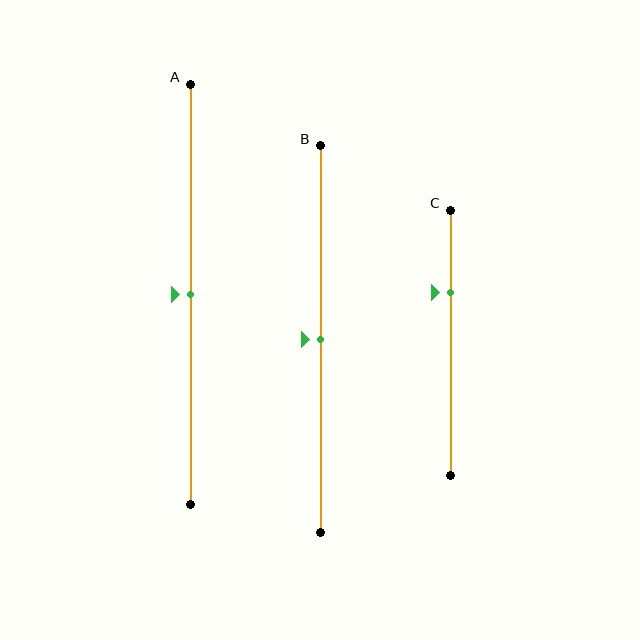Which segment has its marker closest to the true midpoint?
Segment A has its marker closest to the true midpoint.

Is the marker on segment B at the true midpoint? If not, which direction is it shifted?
Yes, the marker on segment B is at the true midpoint.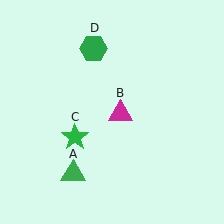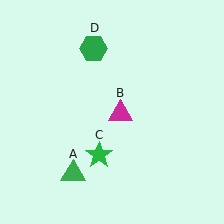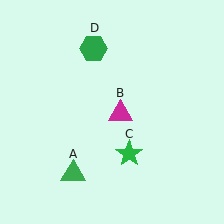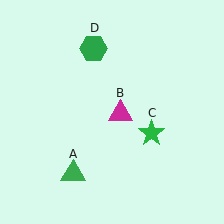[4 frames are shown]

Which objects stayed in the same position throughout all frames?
Green triangle (object A) and magenta triangle (object B) and green hexagon (object D) remained stationary.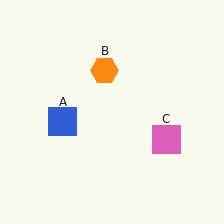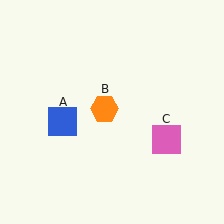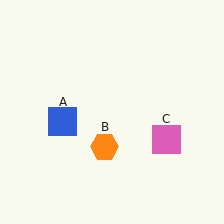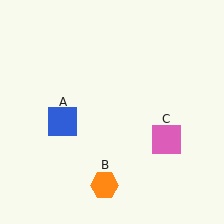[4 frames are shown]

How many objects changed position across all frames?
1 object changed position: orange hexagon (object B).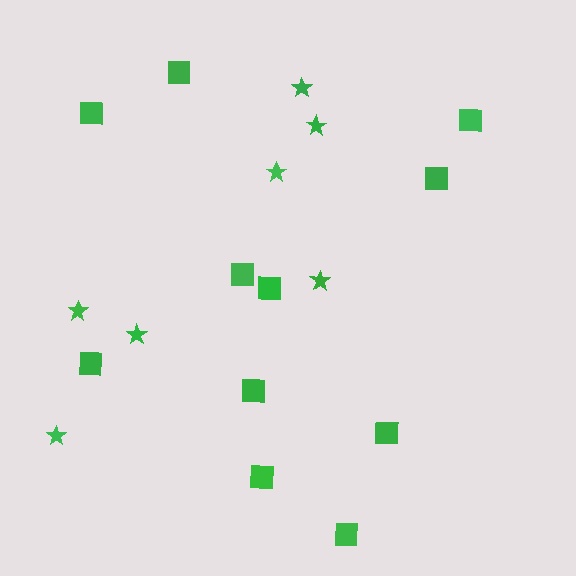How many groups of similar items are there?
There are 2 groups: one group of squares (11) and one group of stars (7).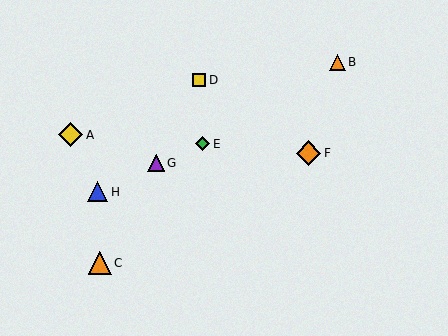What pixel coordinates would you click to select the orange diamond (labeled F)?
Click at (309, 153) to select the orange diamond F.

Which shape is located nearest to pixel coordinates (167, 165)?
The purple triangle (labeled G) at (156, 163) is nearest to that location.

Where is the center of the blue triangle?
The center of the blue triangle is at (98, 192).